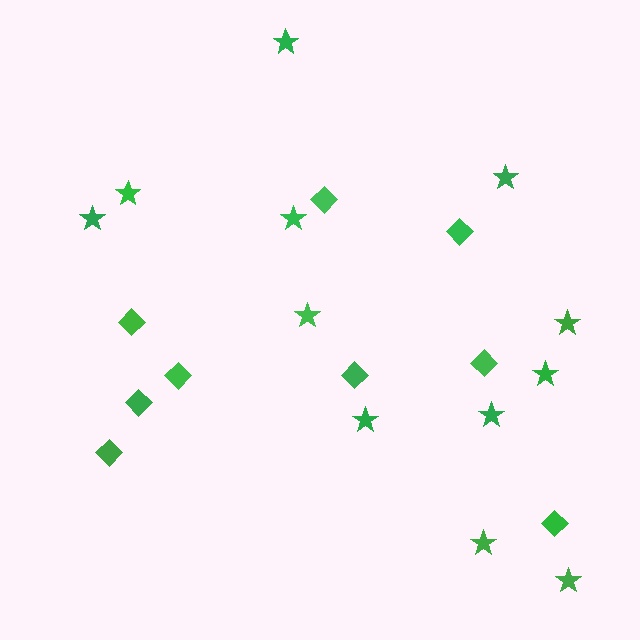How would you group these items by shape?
There are 2 groups: one group of diamonds (9) and one group of stars (12).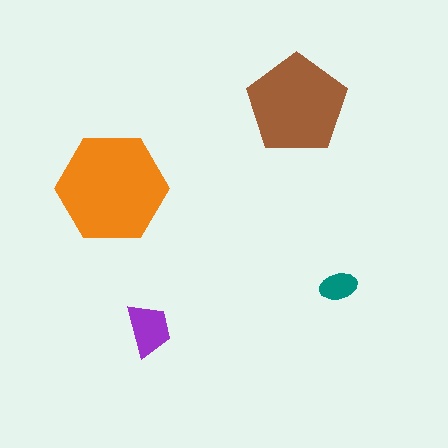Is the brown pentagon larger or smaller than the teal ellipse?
Larger.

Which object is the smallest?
The teal ellipse.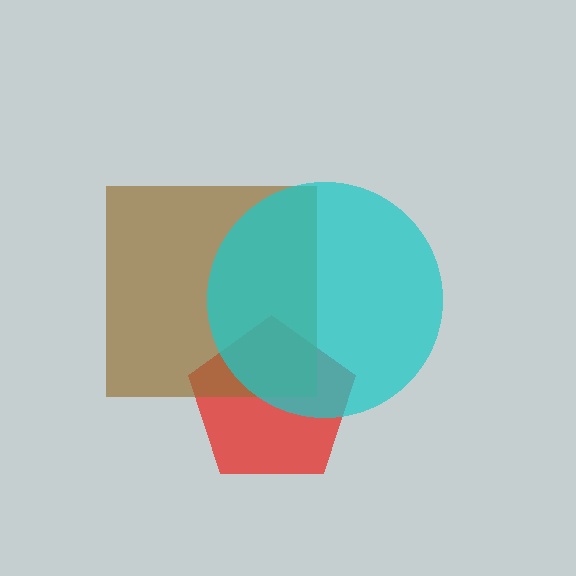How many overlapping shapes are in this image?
There are 3 overlapping shapes in the image.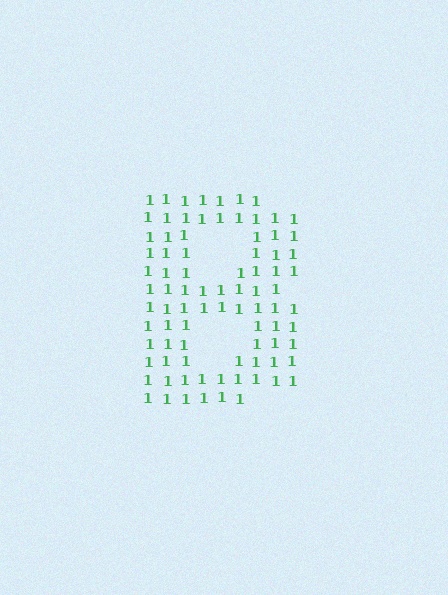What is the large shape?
The large shape is the letter B.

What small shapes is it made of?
It is made of small digit 1's.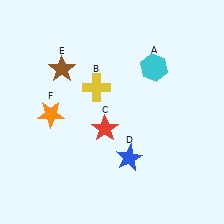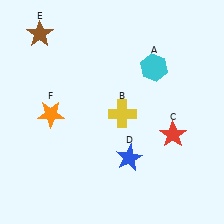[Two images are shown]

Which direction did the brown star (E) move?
The brown star (E) moved up.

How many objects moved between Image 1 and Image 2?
3 objects moved between the two images.